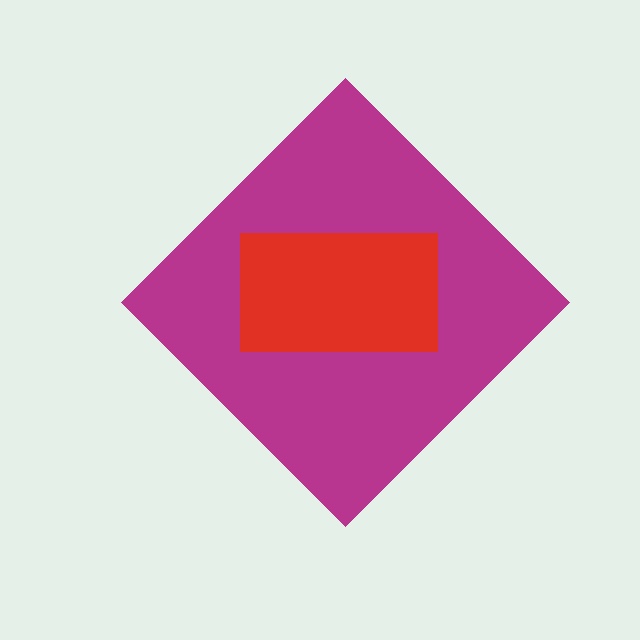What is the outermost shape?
The magenta diamond.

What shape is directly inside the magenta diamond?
The red rectangle.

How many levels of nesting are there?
2.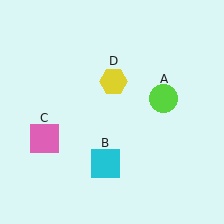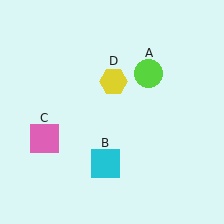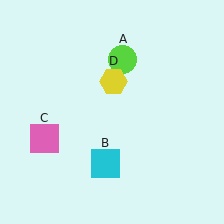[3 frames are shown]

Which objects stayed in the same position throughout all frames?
Cyan square (object B) and pink square (object C) and yellow hexagon (object D) remained stationary.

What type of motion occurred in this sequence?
The lime circle (object A) rotated counterclockwise around the center of the scene.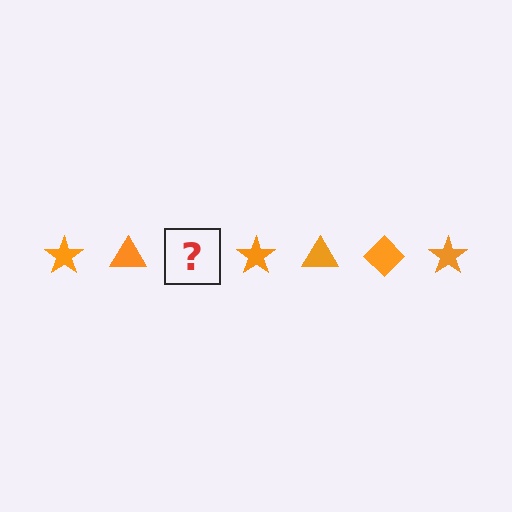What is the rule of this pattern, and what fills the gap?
The rule is that the pattern cycles through star, triangle, diamond shapes in orange. The gap should be filled with an orange diamond.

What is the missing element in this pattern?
The missing element is an orange diamond.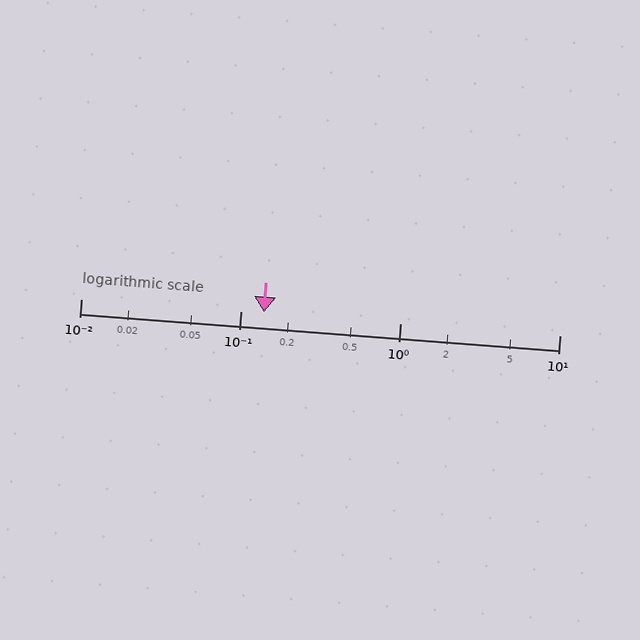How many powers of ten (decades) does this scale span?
The scale spans 3 decades, from 0.01 to 10.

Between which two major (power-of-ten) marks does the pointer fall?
The pointer is between 0.1 and 1.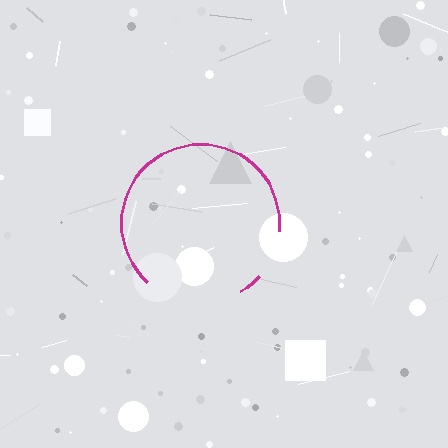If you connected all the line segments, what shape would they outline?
They would outline a circle.